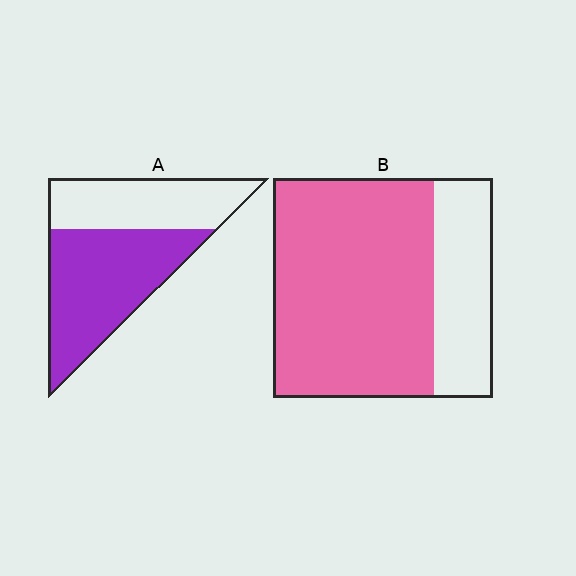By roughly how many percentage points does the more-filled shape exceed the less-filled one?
By roughly 15 percentage points (B over A).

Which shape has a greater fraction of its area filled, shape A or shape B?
Shape B.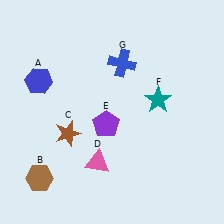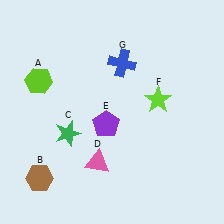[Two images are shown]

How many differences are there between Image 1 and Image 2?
There are 3 differences between the two images.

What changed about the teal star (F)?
In Image 1, F is teal. In Image 2, it changed to lime.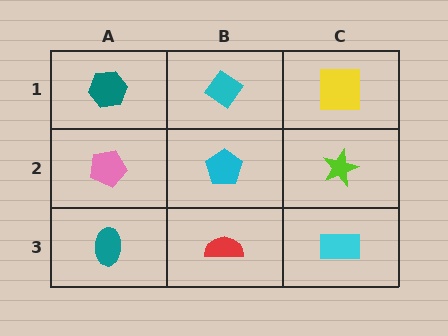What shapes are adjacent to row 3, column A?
A pink pentagon (row 2, column A), a red semicircle (row 3, column B).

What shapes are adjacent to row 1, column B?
A cyan pentagon (row 2, column B), a teal hexagon (row 1, column A), a yellow square (row 1, column C).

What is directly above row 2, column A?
A teal hexagon.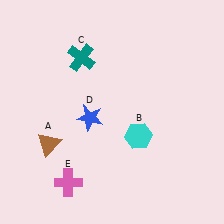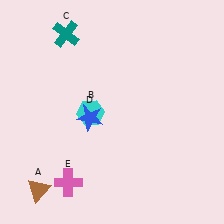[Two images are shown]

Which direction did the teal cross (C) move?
The teal cross (C) moved up.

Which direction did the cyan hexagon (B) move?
The cyan hexagon (B) moved left.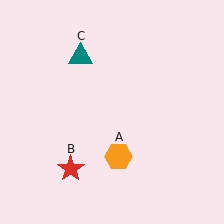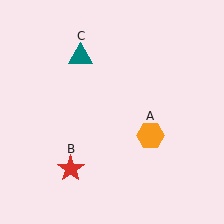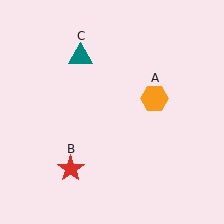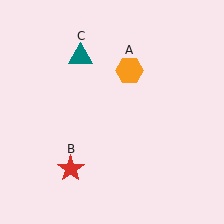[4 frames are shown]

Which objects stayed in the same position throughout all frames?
Red star (object B) and teal triangle (object C) remained stationary.